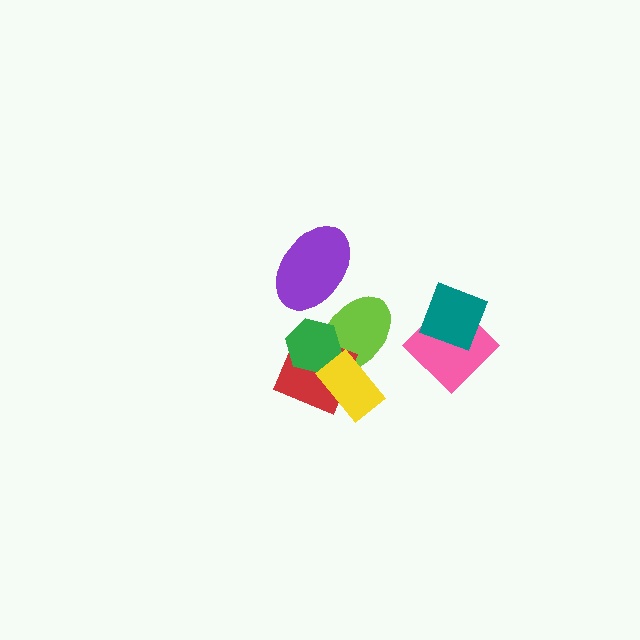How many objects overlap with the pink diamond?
1 object overlaps with the pink diamond.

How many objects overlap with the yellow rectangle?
2 objects overlap with the yellow rectangle.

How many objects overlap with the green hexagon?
2 objects overlap with the green hexagon.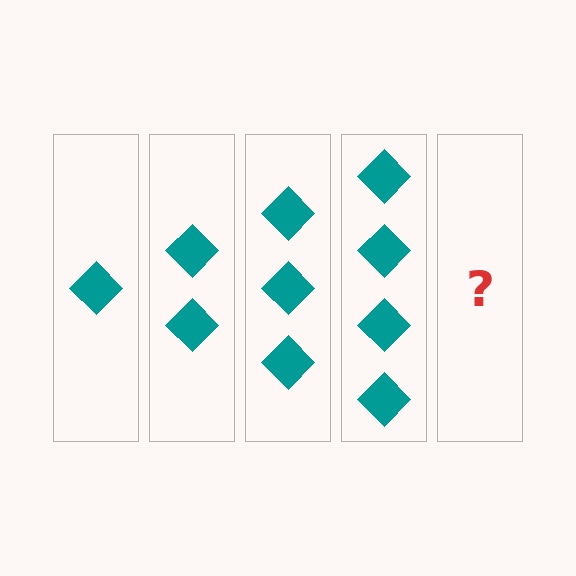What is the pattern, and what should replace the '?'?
The pattern is that each step adds one more diamond. The '?' should be 5 diamonds.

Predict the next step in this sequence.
The next step is 5 diamonds.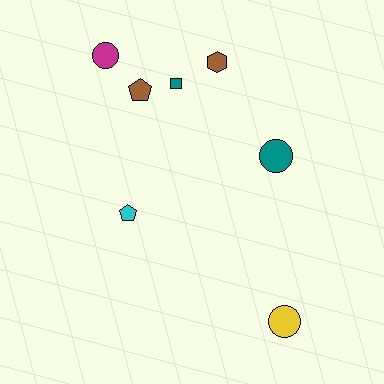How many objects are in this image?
There are 7 objects.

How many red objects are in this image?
There are no red objects.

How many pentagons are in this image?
There are 2 pentagons.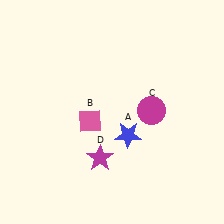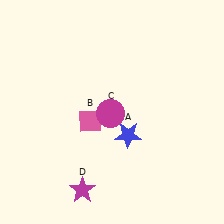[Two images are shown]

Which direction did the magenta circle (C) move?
The magenta circle (C) moved left.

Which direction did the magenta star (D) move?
The magenta star (D) moved down.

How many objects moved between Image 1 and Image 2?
2 objects moved between the two images.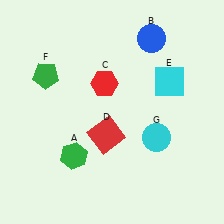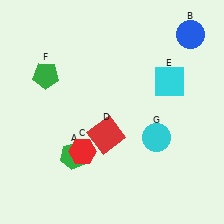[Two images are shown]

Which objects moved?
The objects that moved are: the blue circle (B), the red hexagon (C).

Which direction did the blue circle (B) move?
The blue circle (B) moved right.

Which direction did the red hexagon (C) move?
The red hexagon (C) moved down.